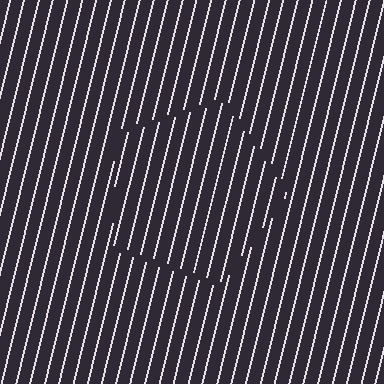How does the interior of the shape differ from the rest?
The interior of the shape contains the same grating, shifted by half a period — the contour is defined by the phase discontinuity where line-ends from the inner and outer gratings abut.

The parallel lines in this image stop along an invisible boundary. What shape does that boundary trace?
An illusory pentagon. The interior of the shape contains the same grating, shifted by half a period — the contour is defined by the phase discontinuity where line-ends from the inner and outer gratings abut.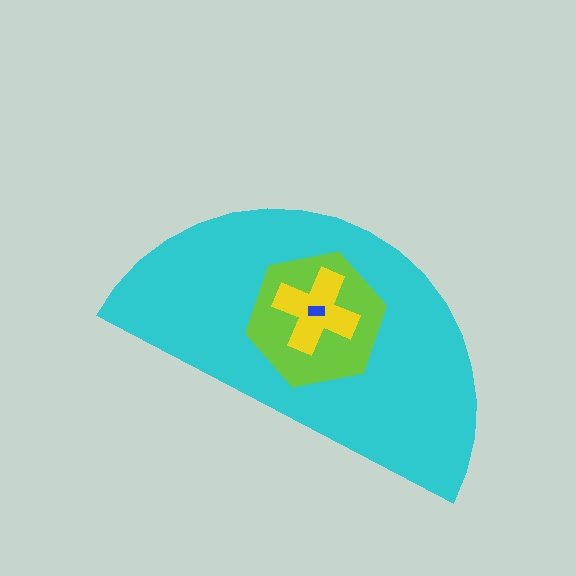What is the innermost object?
The blue rectangle.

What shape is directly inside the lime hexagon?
The yellow cross.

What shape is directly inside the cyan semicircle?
The lime hexagon.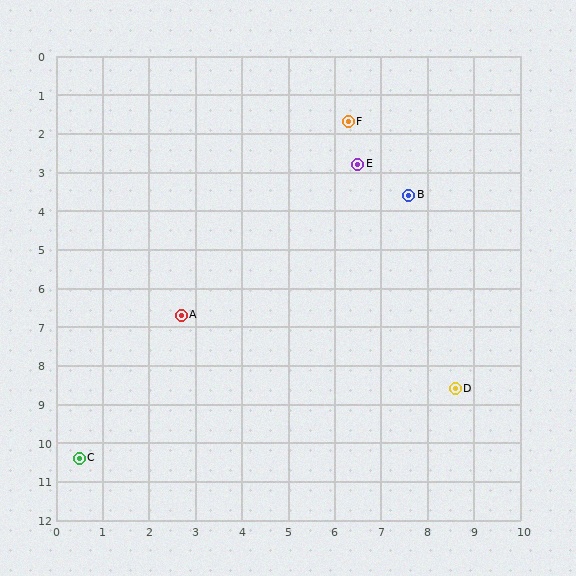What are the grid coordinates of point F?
Point F is at approximately (6.3, 1.7).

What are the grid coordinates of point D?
Point D is at approximately (8.6, 8.6).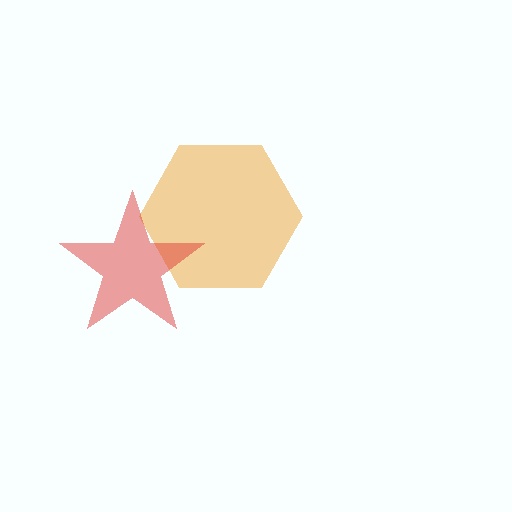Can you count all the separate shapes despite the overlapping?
Yes, there are 2 separate shapes.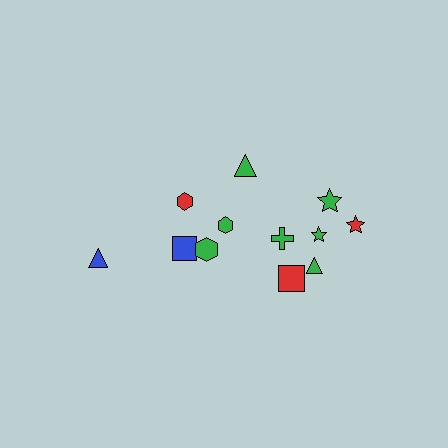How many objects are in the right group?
There are 8 objects.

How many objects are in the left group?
There are 4 objects.